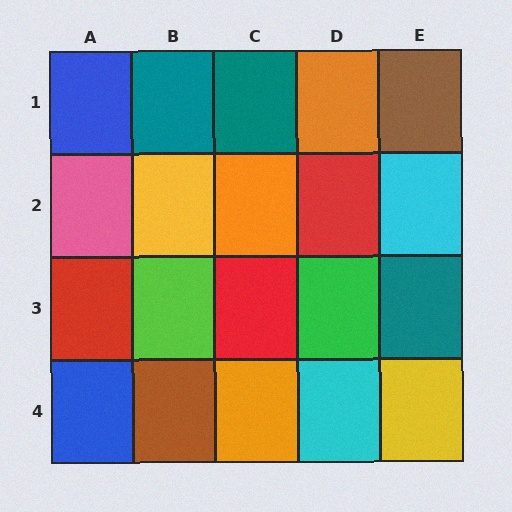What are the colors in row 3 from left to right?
Red, lime, red, green, teal.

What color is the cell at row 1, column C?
Teal.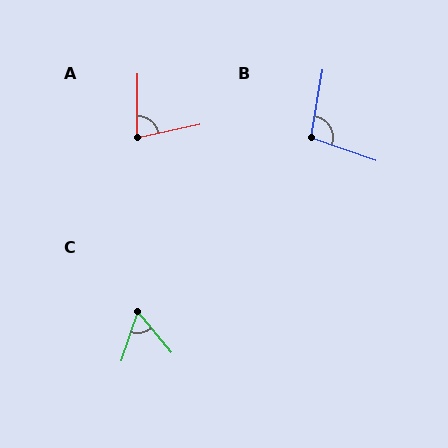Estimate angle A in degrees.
Approximately 78 degrees.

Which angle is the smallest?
C, at approximately 58 degrees.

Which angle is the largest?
B, at approximately 99 degrees.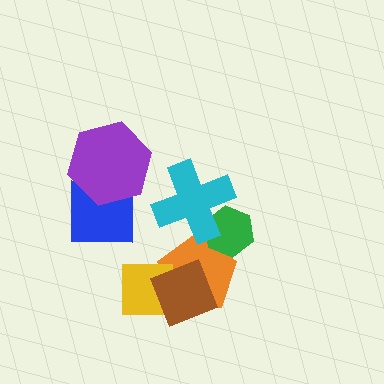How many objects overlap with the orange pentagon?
4 objects overlap with the orange pentagon.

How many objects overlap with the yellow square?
2 objects overlap with the yellow square.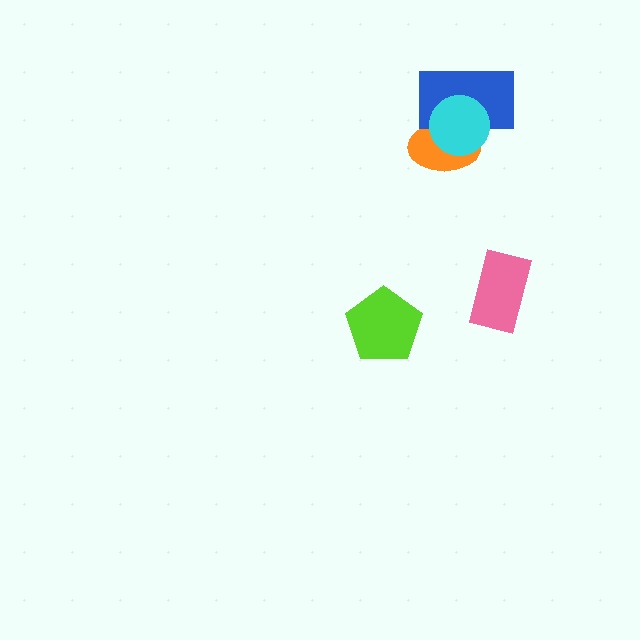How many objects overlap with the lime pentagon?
0 objects overlap with the lime pentagon.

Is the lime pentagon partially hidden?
No, no other shape covers it.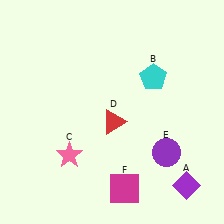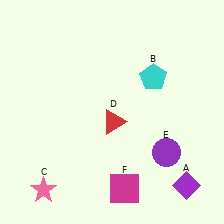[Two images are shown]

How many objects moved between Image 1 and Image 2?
1 object moved between the two images.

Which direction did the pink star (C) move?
The pink star (C) moved down.